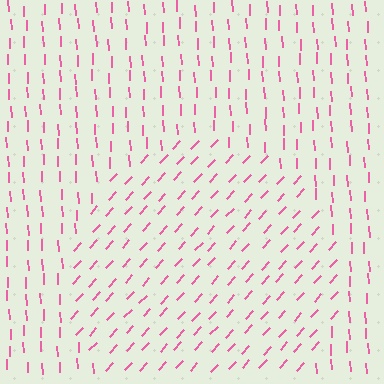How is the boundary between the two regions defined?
The boundary is defined purely by a change in line orientation (approximately 45 degrees difference). All lines are the same color and thickness.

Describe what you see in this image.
The image is filled with small pink line segments. A circle region in the image has lines oriented differently from the surrounding lines, creating a visible texture boundary.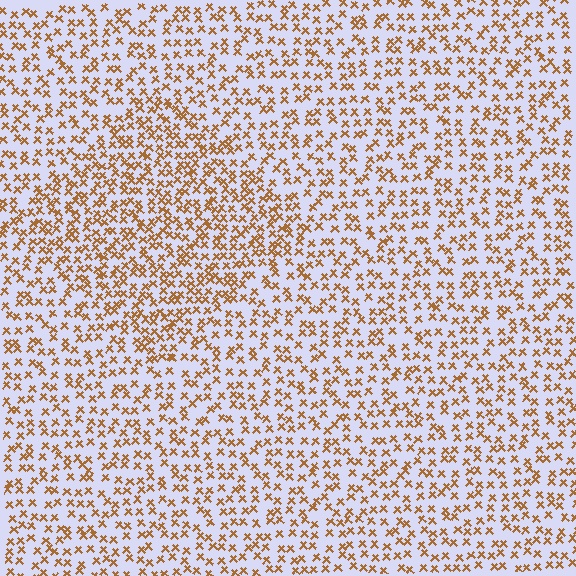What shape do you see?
I see a diamond.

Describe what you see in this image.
The image contains small brown elements arranged at two different densities. A diamond-shaped region is visible where the elements are more densely packed than the surrounding area.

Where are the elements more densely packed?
The elements are more densely packed inside the diamond boundary.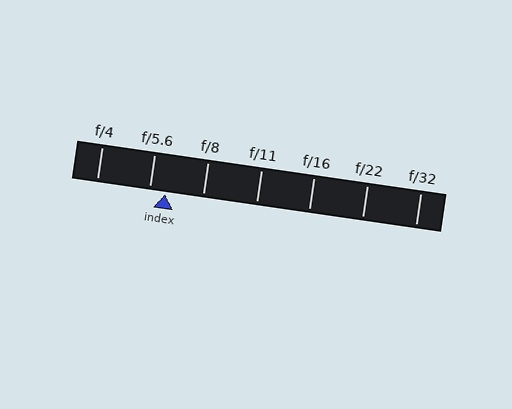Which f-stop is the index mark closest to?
The index mark is closest to f/5.6.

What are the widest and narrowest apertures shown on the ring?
The widest aperture shown is f/4 and the narrowest is f/32.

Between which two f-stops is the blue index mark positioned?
The index mark is between f/5.6 and f/8.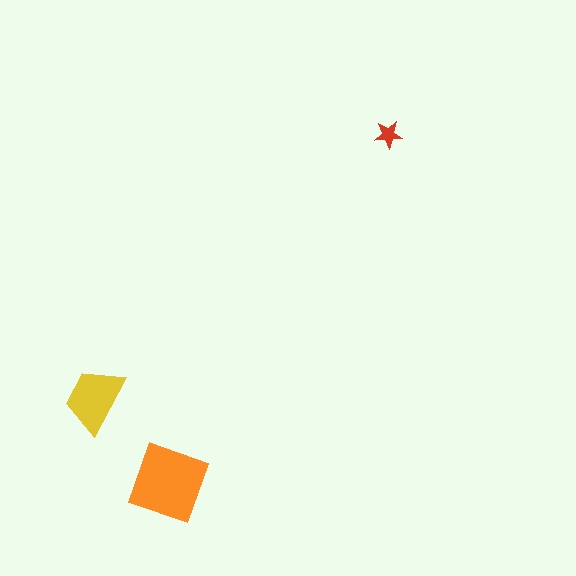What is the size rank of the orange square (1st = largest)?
1st.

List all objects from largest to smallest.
The orange square, the yellow trapezoid, the red star.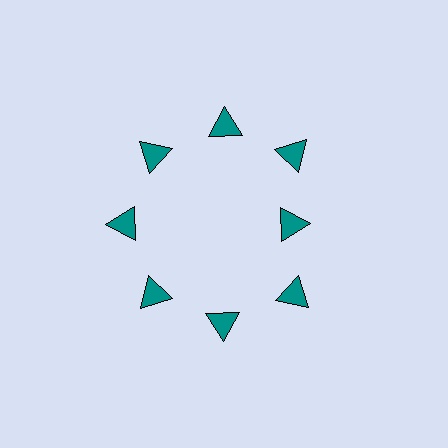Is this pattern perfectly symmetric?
No. The 8 teal triangles are arranged in a ring, but one element near the 3 o'clock position is pulled inward toward the center, breaking the 8-fold rotational symmetry.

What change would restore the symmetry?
The symmetry would be restored by moving it outward, back onto the ring so that all 8 triangles sit at equal angles and equal distance from the center.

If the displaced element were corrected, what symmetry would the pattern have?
It would have 8-fold rotational symmetry — the pattern would map onto itself every 45 degrees.